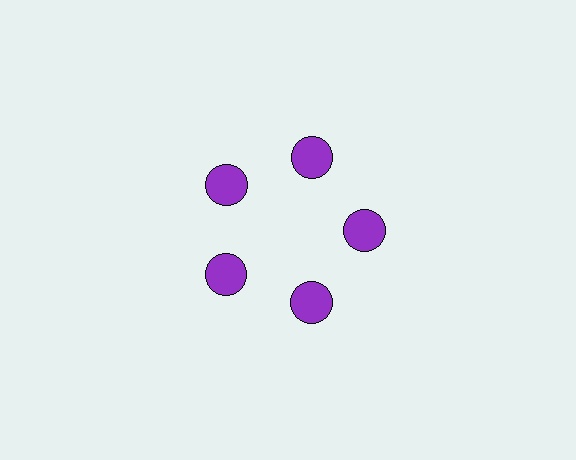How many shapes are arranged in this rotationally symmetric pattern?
There are 5 shapes, arranged in 5 groups of 1.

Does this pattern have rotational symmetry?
Yes, this pattern has 5-fold rotational symmetry. It looks the same after rotating 72 degrees around the center.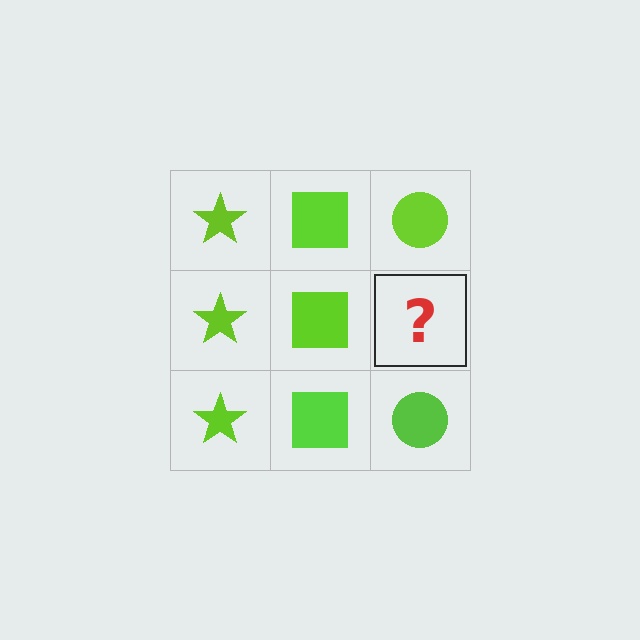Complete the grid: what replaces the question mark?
The question mark should be replaced with a lime circle.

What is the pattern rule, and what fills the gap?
The rule is that each column has a consistent shape. The gap should be filled with a lime circle.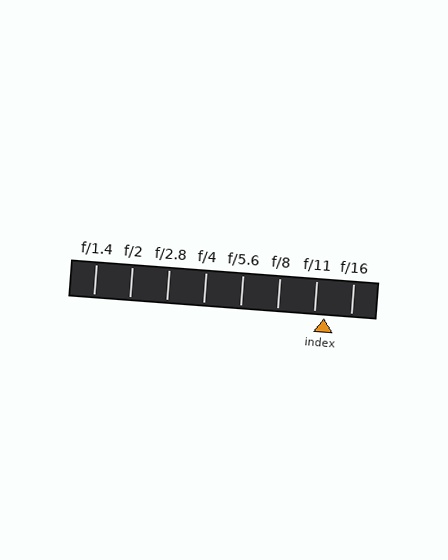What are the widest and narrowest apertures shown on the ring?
The widest aperture shown is f/1.4 and the narrowest is f/16.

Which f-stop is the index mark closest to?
The index mark is closest to f/11.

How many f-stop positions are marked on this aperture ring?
There are 8 f-stop positions marked.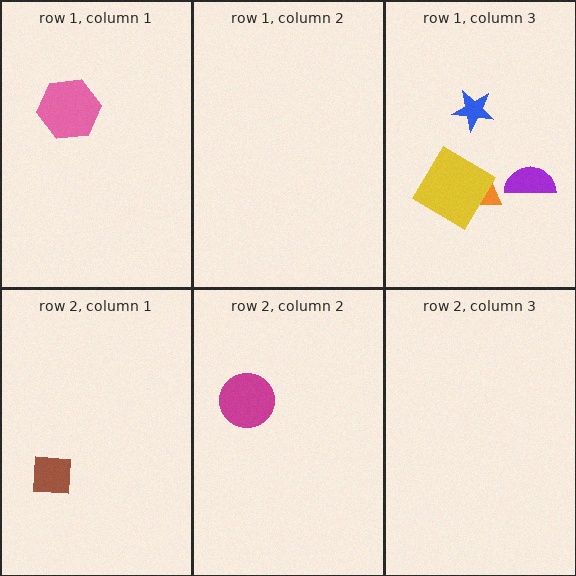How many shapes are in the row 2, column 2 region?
1.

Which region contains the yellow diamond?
The row 1, column 3 region.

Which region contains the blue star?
The row 1, column 3 region.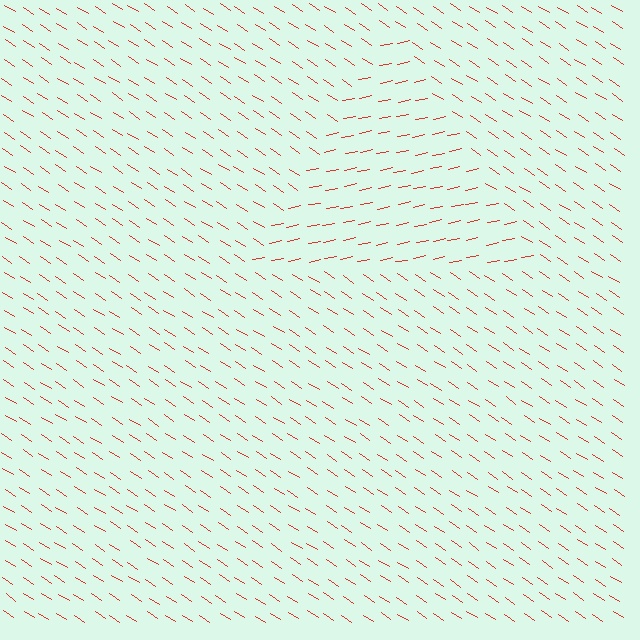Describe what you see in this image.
The image is filled with small red line segments. A triangle region in the image has lines oriented differently from the surrounding lines, creating a visible texture boundary.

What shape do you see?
I see a triangle.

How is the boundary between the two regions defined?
The boundary is defined purely by a change in line orientation (approximately 45 degrees difference). All lines are the same color and thickness.